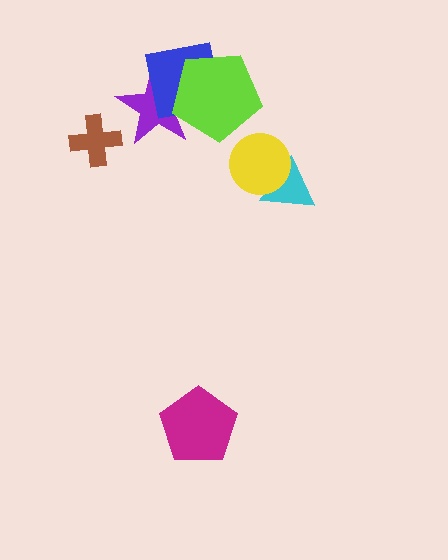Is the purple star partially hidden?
Yes, it is partially covered by another shape.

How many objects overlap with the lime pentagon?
2 objects overlap with the lime pentagon.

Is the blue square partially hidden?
Yes, it is partially covered by another shape.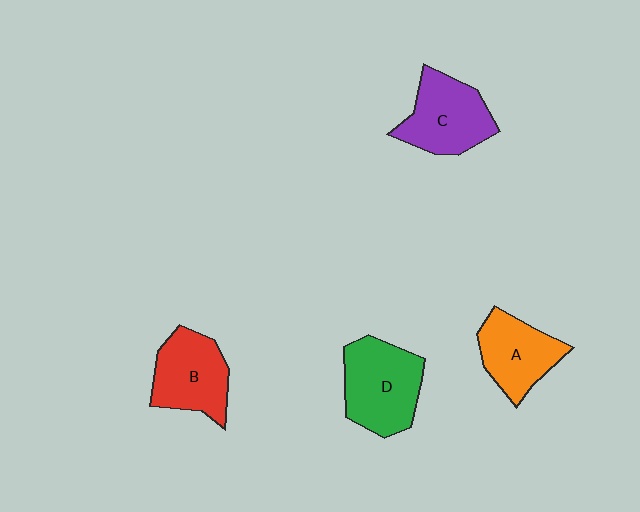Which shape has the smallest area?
Shape A (orange).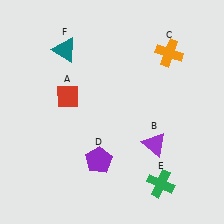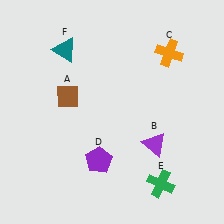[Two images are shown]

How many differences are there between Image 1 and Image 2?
There is 1 difference between the two images.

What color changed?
The diamond (A) changed from red in Image 1 to brown in Image 2.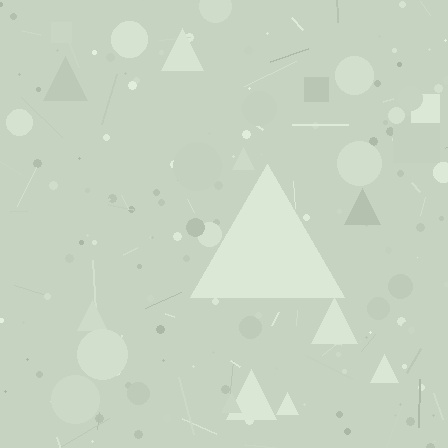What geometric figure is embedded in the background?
A triangle is embedded in the background.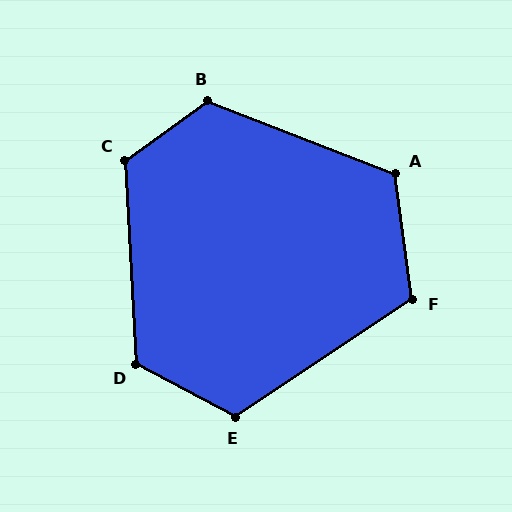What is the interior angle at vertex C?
Approximately 123 degrees (obtuse).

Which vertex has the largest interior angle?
B, at approximately 123 degrees.